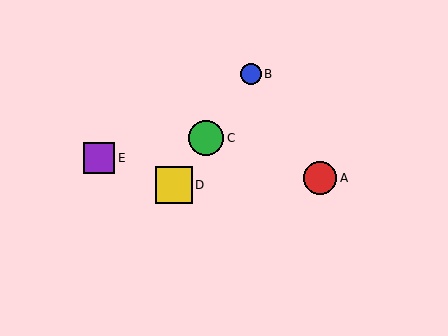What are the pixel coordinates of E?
Object E is at (99, 158).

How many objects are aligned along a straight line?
3 objects (B, C, D) are aligned along a straight line.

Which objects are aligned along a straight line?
Objects B, C, D are aligned along a straight line.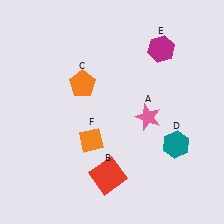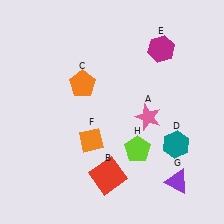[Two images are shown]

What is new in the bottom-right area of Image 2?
A purple triangle (G) was added in the bottom-right area of Image 2.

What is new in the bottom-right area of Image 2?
A lime pentagon (H) was added in the bottom-right area of Image 2.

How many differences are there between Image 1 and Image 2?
There are 2 differences between the two images.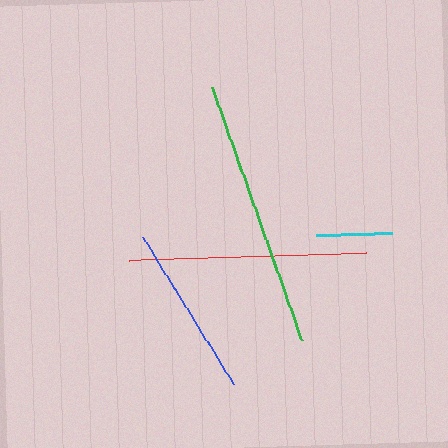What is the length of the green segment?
The green segment is approximately 268 pixels long.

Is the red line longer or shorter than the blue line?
The red line is longer than the blue line.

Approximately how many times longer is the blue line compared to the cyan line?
The blue line is approximately 2.3 times the length of the cyan line.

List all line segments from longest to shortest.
From longest to shortest: green, red, blue, cyan.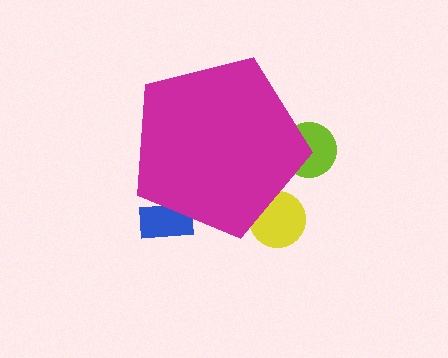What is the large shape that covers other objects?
A magenta pentagon.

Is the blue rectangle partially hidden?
Yes, the blue rectangle is partially hidden behind the magenta pentagon.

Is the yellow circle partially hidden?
Yes, the yellow circle is partially hidden behind the magenta pentagon.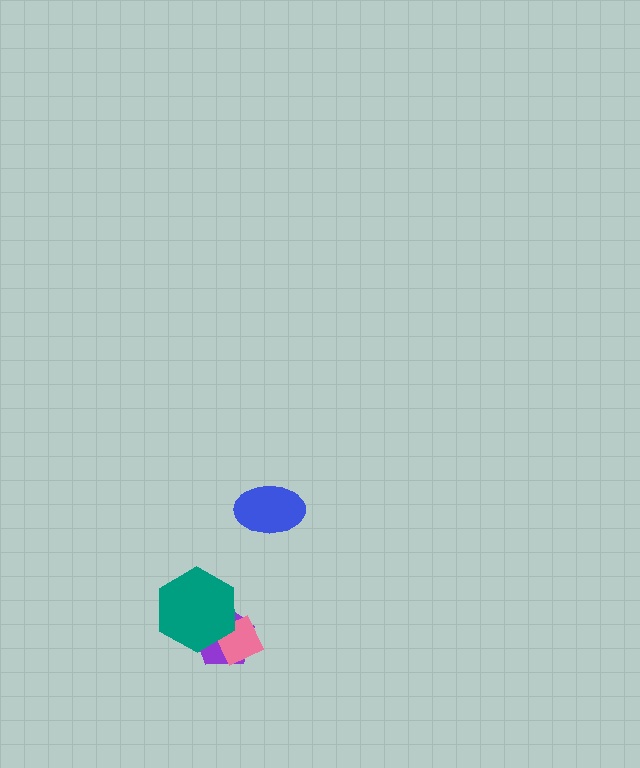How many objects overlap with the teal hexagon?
2 objects overlap with the teal hexagon.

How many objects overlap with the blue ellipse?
0 objects overlap with the blue ellipse.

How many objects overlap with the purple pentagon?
2 objects overlap with the purple pentagon.